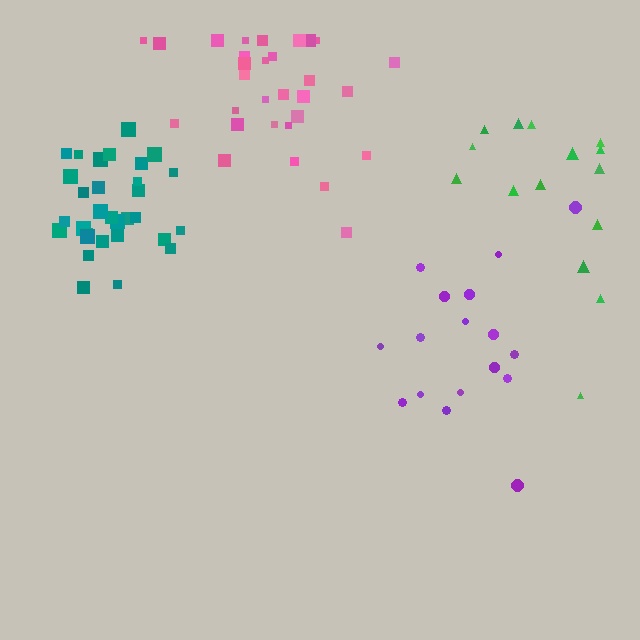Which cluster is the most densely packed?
Teal.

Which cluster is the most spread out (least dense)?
Green.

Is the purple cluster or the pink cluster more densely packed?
Pink.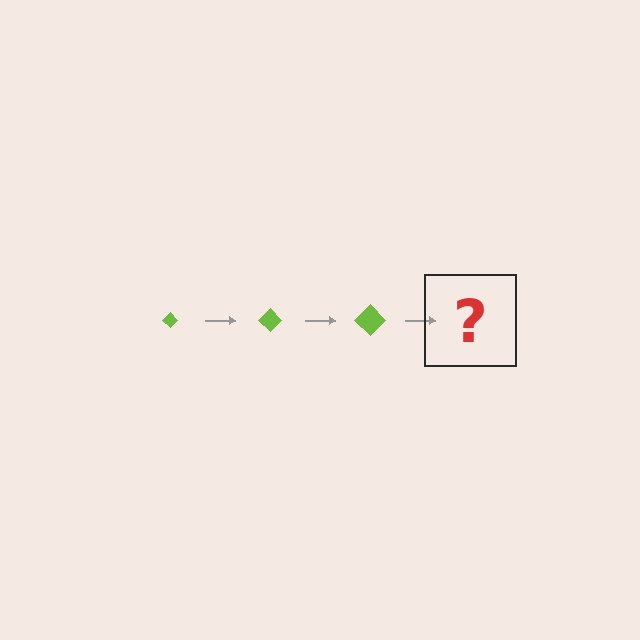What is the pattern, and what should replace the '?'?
The pattern is that the diamond gets progressively larger each step. The '?' should be a lime diamond, larger than the previous one.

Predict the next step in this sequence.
The next step is a lime diamond, larger than the previous one.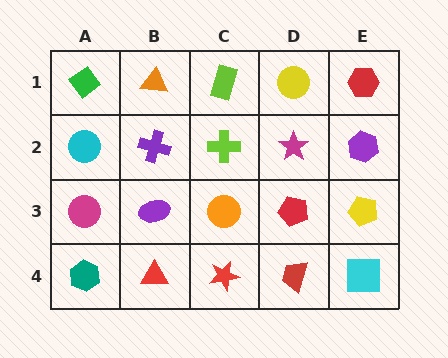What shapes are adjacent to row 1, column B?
A purple cross (row 2, column B), a green diamond (row 1, column A), a lime rectangle (row 1, column C).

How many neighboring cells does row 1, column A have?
2.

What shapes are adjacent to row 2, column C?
A lime rectangle (row 1, column C), an orange circle (row 3, column C), a purple cross (row 2, column B), a magenta star (row 2, column D).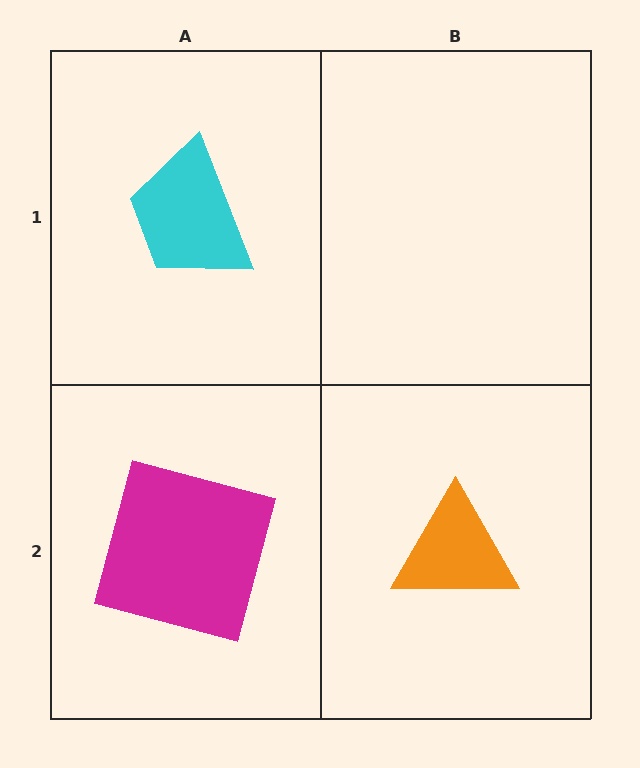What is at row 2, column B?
An orange triangle.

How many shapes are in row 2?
2 shapes.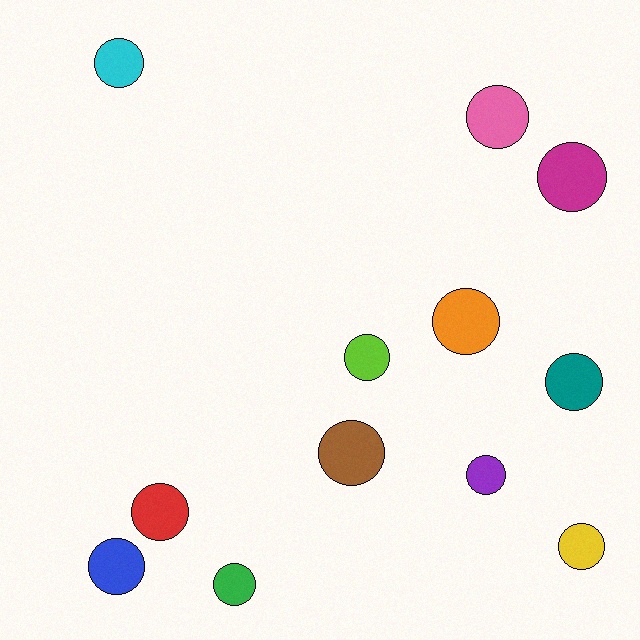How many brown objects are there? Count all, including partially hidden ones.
There is 1 brown object.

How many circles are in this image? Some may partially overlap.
There are 12 circles.